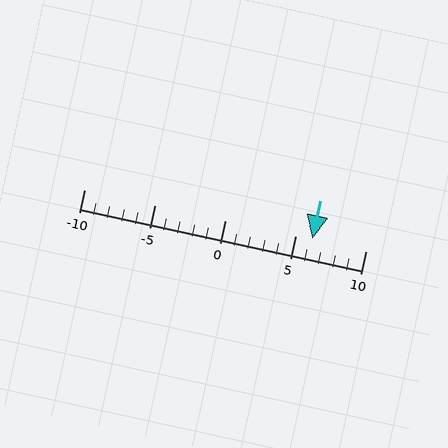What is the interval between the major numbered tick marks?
The major tick marks are spaced 5 units apart.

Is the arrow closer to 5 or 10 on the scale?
The arrow is closer to 5.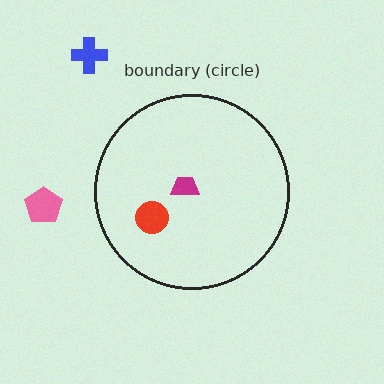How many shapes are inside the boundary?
2 inside, 2 outside.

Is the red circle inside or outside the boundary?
Inside.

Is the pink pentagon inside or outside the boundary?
Outside.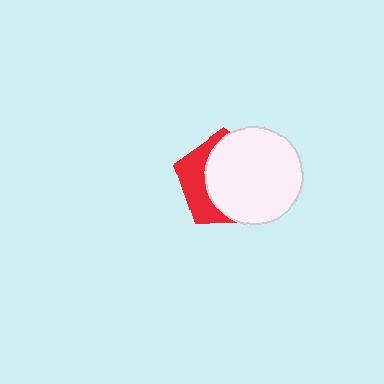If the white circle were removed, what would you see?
You would see the complete red pentagon.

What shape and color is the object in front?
The object in front is a white circle.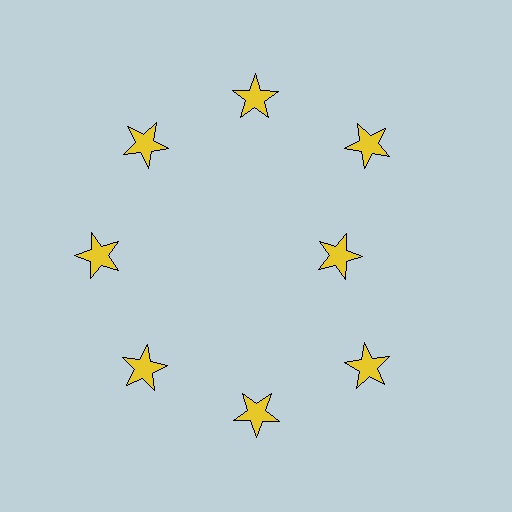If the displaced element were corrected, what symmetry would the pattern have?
It would have 8-fold rotational symmetry — the pattern would map onto itself every 45 degrees.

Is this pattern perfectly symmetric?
No. The 8 yellow stars are arranged in a ring, but one element near the 3 o'clock position is pulled inward toward the center, breaking the 8-fold rotational symmetry.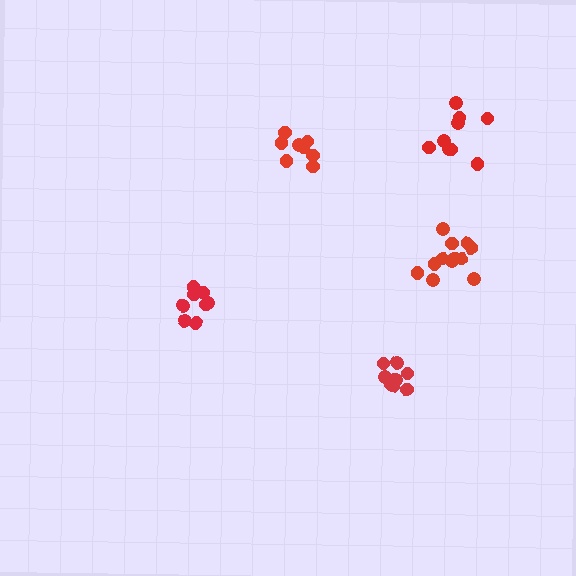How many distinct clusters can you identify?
There are 5 distinct clusters.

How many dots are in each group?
Group 1: 8 dots, Group 2: 12 dots, Group 3: 8 dots, Group 4: 8 dots, Group 5: 9 dots (45 total).